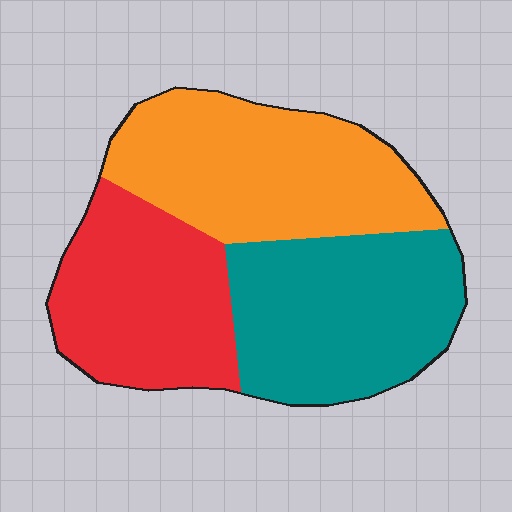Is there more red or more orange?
Orange.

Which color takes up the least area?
Red, at roughly 30%.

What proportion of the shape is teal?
Teal covers roughly 35% of the shape.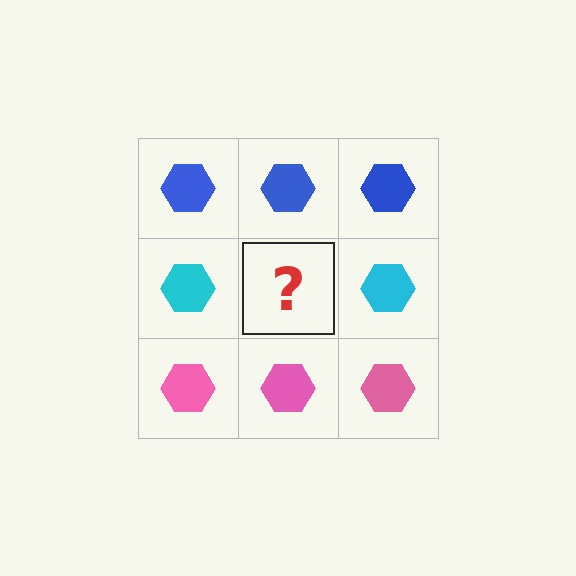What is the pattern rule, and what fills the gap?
The rule is that each row has a consistent color. The gap should be filled with a cyan hexagon.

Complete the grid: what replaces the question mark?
The question mark should be replaced with a cyan hexagon.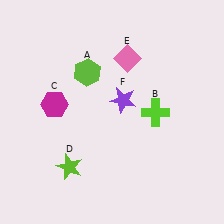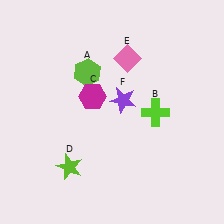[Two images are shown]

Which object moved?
The magenta hexagon (C) moved right.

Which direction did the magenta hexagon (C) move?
The magenta hexagon (C) moved right.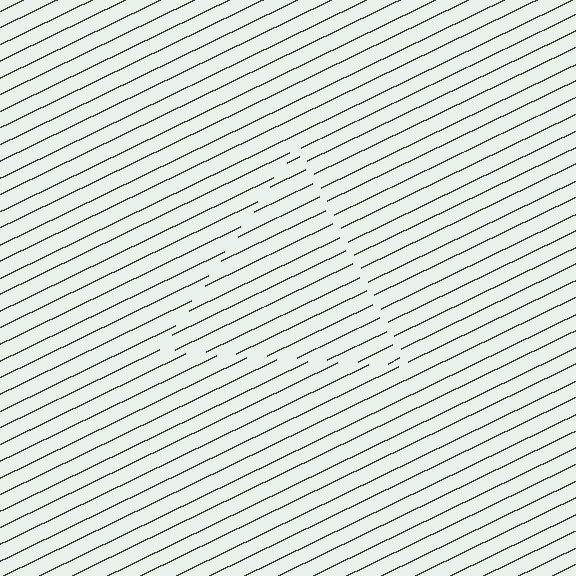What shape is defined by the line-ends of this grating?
An illusory triangle. The interior of the shape contains the same grating, shifted by half a period — the contour is defined by the phase discontinuity where line-ends from the inner and outer gratings abut.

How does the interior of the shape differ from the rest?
The interior of the shape contains the same grating, shifted by half a period — the contour is defined by the phase discontinuity where line-ends from the inner and outer gratings abut.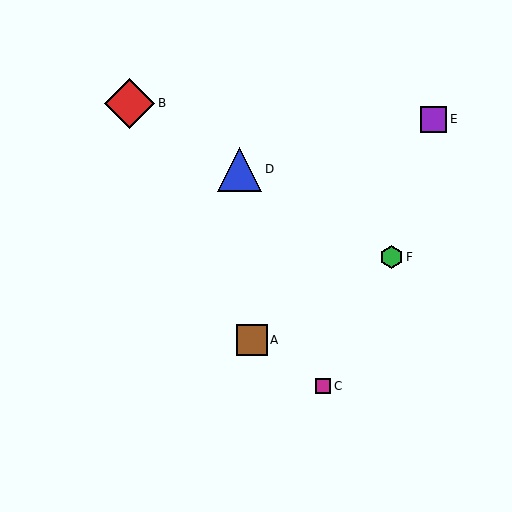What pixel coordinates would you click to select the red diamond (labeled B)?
Click at (129, 103) to select the red diamond B.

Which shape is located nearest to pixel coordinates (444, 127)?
The purple square (labeled E) at (434, 119) is nearest to that location.